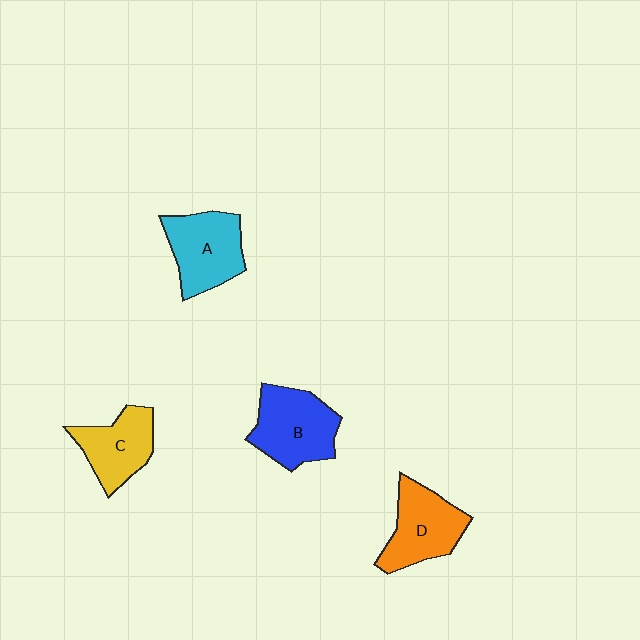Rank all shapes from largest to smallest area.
From largest to smallest: B (blue), A (cyan), D (orange), C (yellow).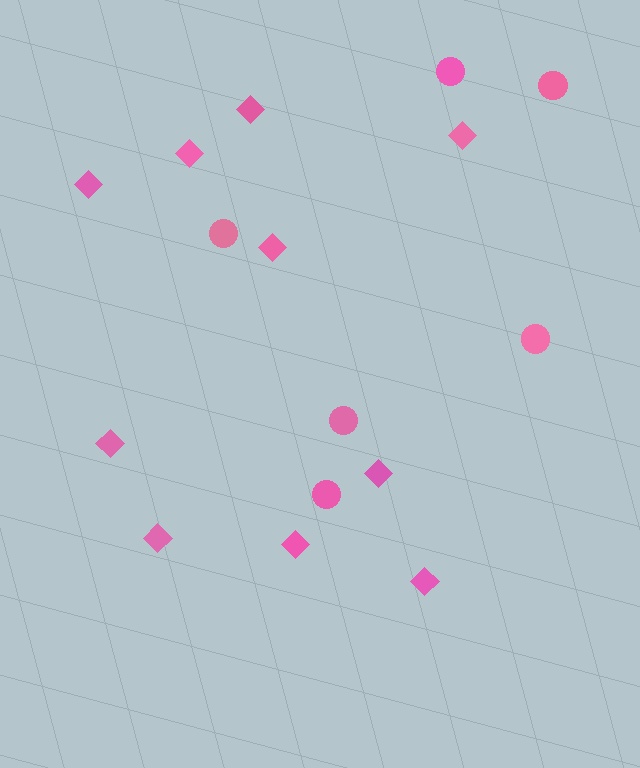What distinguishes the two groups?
There are 2 groups: one group of circles (6) and one group of diamonds (10).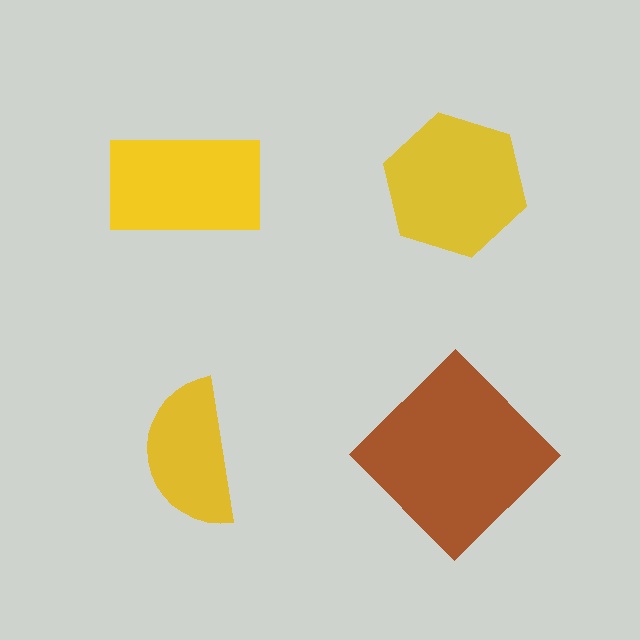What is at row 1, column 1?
A yellow rectangle.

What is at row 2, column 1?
A yellow semicircle.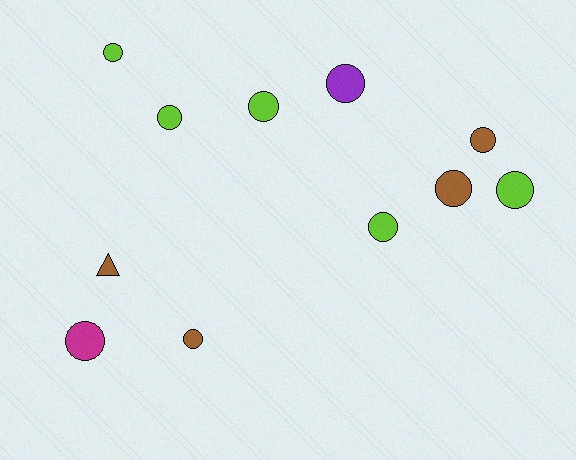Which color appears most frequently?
Lime, with 5 objects.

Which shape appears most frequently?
Circle, with 10 objects.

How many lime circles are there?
There are 5 lime circles.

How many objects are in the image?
There are 11 objects.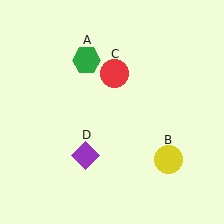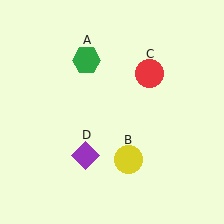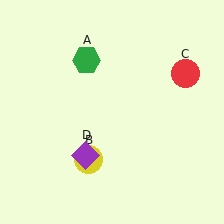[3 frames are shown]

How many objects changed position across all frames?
2 objects changed position: yellow circle (object B), red circle (object C).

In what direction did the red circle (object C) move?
The red circle (object C) moved right.